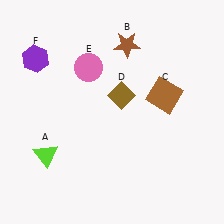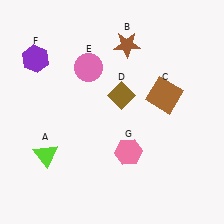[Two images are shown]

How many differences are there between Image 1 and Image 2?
There is 1 difference between the two images.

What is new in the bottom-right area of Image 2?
A pink hexagon (G) was added in the bottom-right area of Image 2.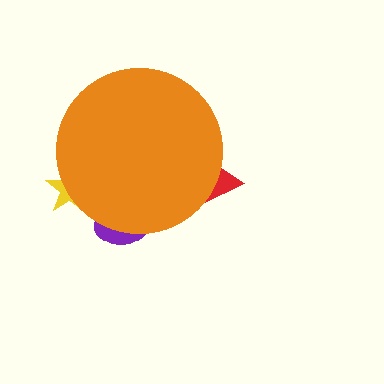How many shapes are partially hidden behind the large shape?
3 shapes are partially hidden.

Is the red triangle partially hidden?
Yes, the red triangle is partially hidden behind the orange circle.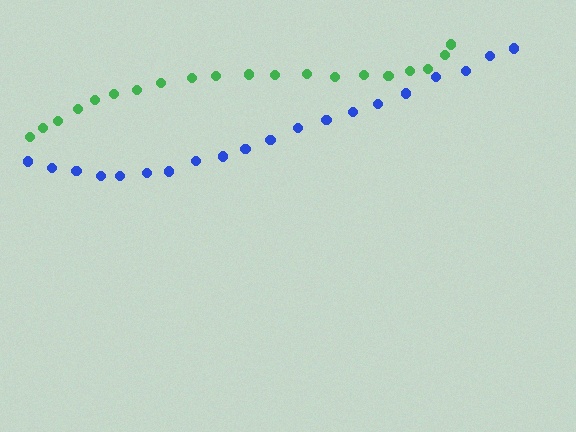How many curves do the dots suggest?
There are 2 distinct paths.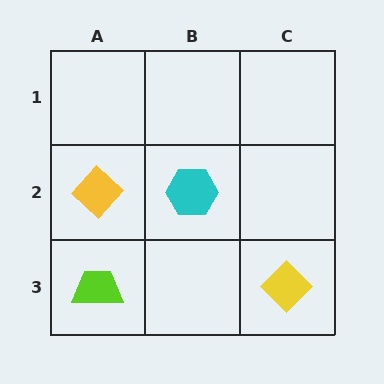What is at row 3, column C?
A yellow diamond.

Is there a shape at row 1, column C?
No, that cell is empty.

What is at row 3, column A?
A lime trapezoid.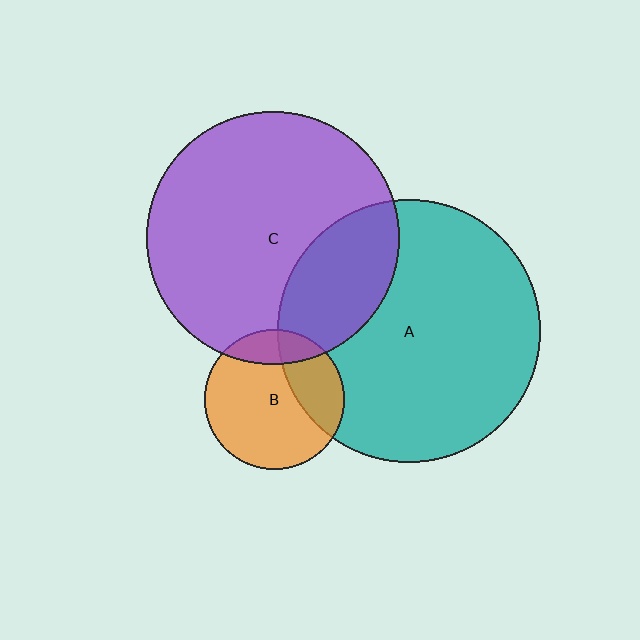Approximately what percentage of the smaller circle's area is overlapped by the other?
Approximately 15%.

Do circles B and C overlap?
Yes.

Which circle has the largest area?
Circle A (teal).